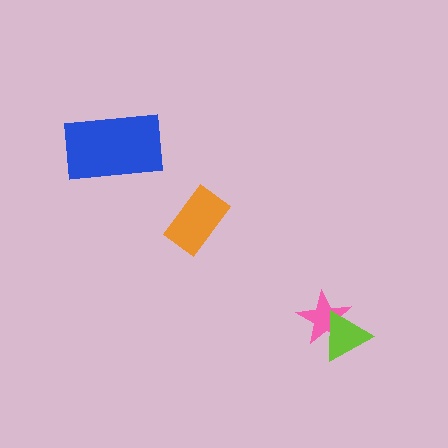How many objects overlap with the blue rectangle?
0 objects overlap with the blue rectangle.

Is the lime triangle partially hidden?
No, no other shape covers it.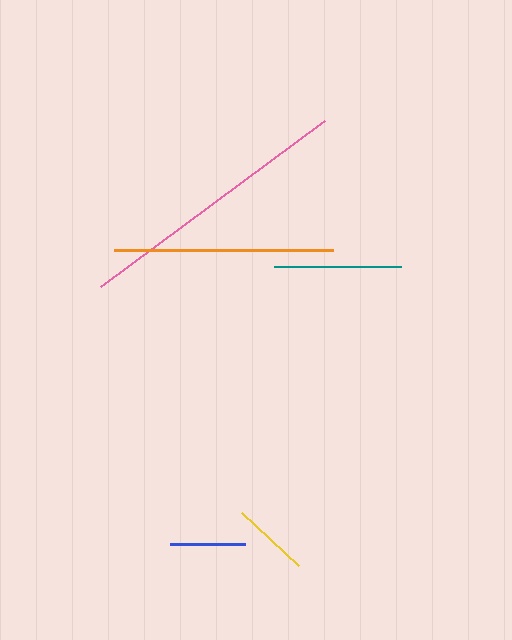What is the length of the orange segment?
The orange segment is approximately 219 pixels long.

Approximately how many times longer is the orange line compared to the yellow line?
The orange line is approximately 2.8 times the length of the yellow line.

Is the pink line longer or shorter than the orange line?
The pink line is longer than the orange line.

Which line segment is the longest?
The pink line is the longest at approximately 279 pixels.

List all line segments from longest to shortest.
From longest to shortest: pink, orange, teal, yellow, blue.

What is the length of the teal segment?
The teal segment is approximately 127 pixels long.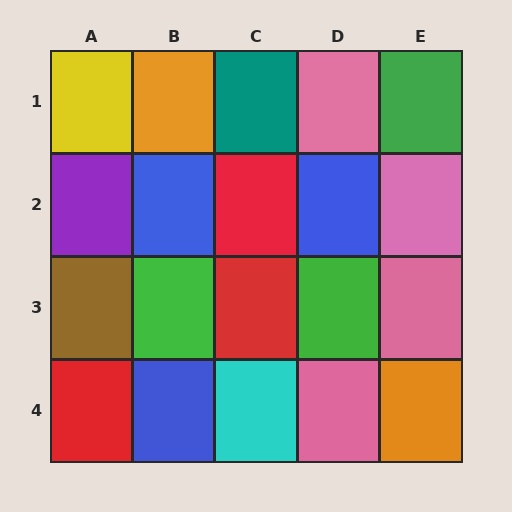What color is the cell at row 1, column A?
Yellow.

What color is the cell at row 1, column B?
Orange.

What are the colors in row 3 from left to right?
Brown, green, red, green, pink.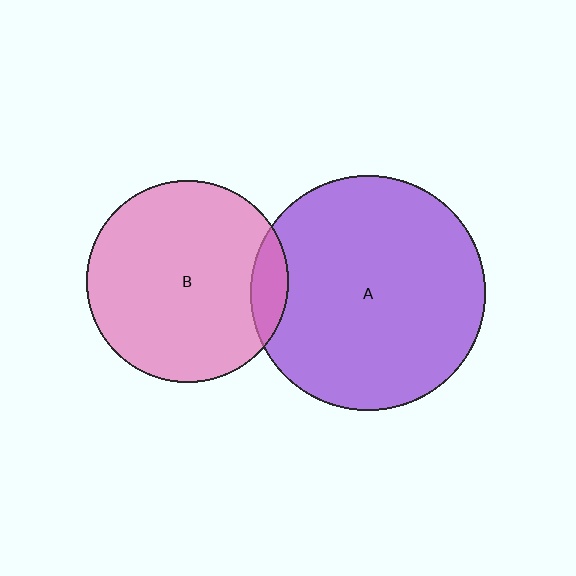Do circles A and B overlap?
Yes.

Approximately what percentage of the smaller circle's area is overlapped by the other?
Approximately 10%.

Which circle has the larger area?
Circle A (purple).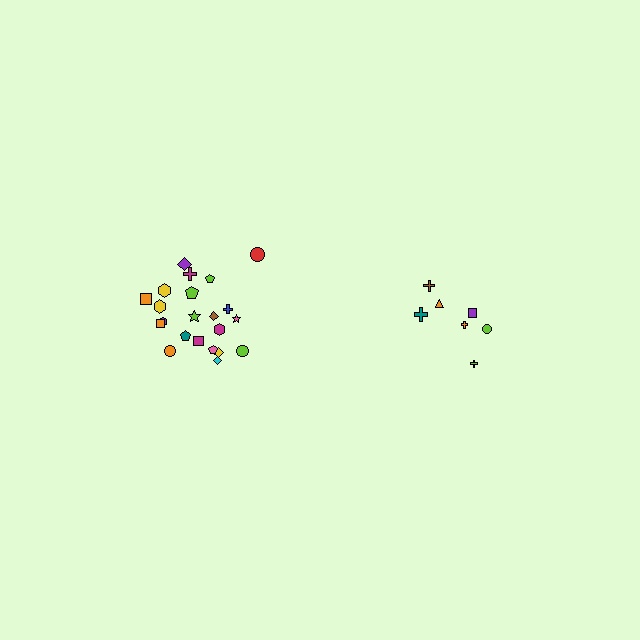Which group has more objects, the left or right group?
The left group.